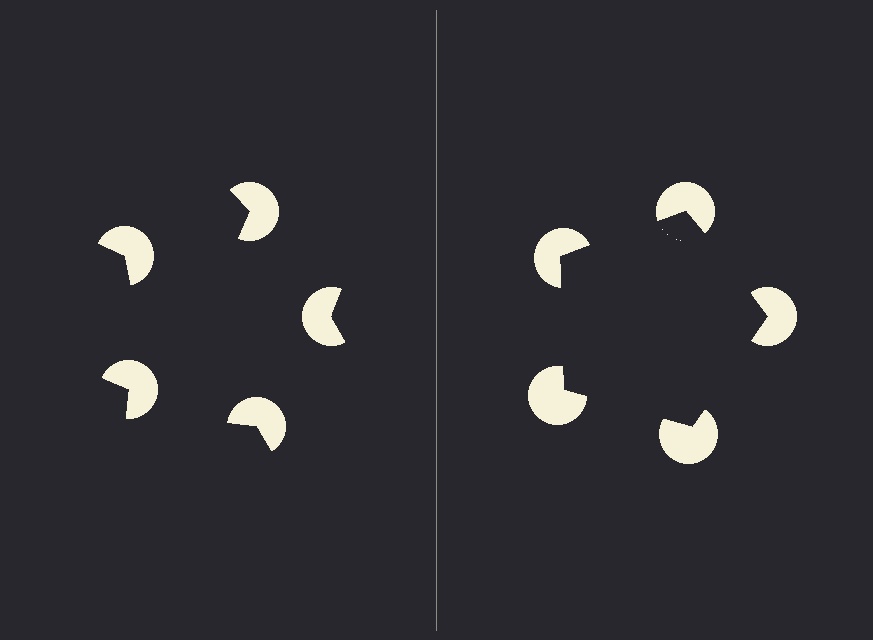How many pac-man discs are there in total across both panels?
10 — 5 on each side.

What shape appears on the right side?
An illusory pentagon.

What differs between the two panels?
The pac-man discs are positioned identically on both sides; only the wedge orientations differ. On the right they align to a pentagon; on the left they are misaligned.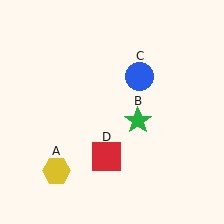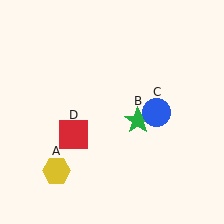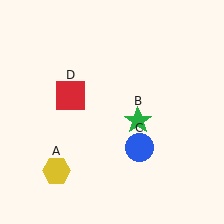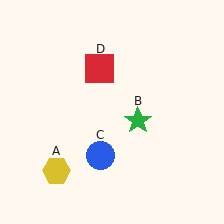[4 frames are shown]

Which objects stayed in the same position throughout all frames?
Yellow hexagon (object A) and green star (object B) remained stationary.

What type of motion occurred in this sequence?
The blue circle (object C), red square (object D) rotated clockwise around the center of the scene.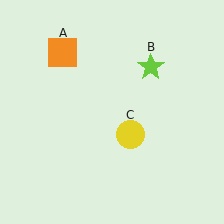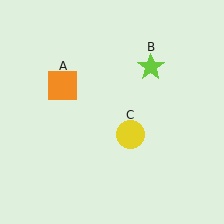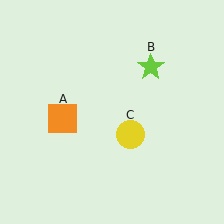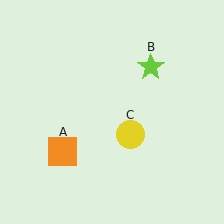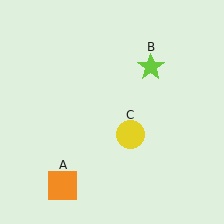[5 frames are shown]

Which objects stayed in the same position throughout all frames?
Lime star (object B) and yellow circle (object C) remained stationary.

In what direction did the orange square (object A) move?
The orange square (object A) moved down.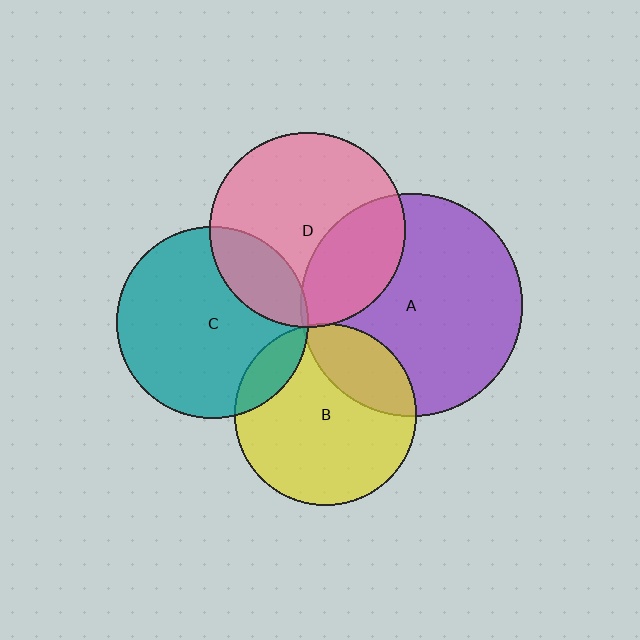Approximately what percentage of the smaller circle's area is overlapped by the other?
Approximately 5%.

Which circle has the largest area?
Circle A (purple).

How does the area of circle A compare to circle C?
Approximately 1.3 times.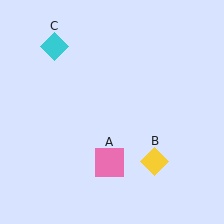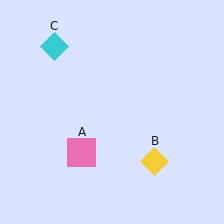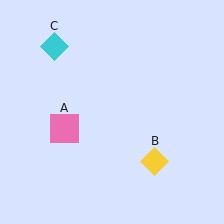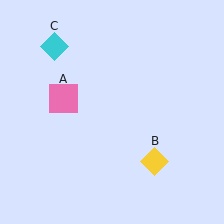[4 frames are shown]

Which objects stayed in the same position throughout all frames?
Yellow diamond (object B) and cyan diamond (object C) remained stationary.